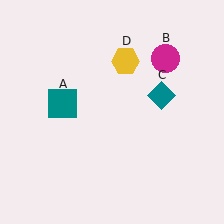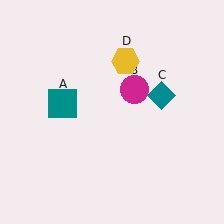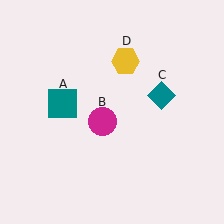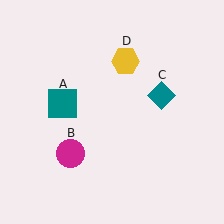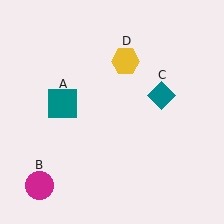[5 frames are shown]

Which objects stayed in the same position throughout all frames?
Teal square (object A) and teal diamond (object C) and yellow hexagon (object D) remained stationary.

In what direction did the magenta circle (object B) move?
The magenta circle (object B) moved down and to the left.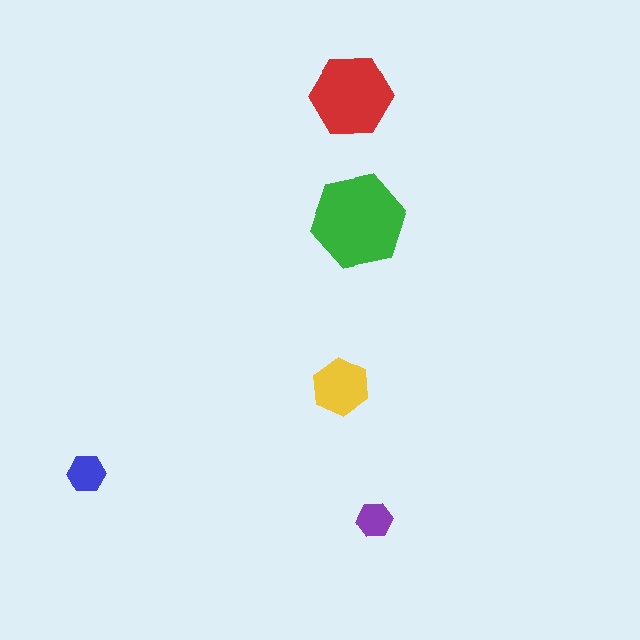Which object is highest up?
The red hexagon is topmost.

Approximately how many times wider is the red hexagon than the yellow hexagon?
About 1.5 times wider.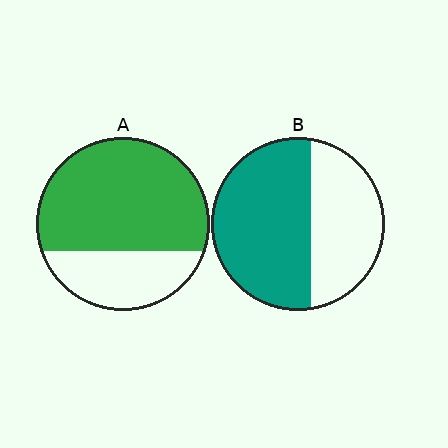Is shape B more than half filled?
Yes.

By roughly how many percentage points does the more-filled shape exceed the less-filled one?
By roughly 10 percentage points (A over B).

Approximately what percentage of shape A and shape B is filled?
A is approximately 70% and B is approximately 60%.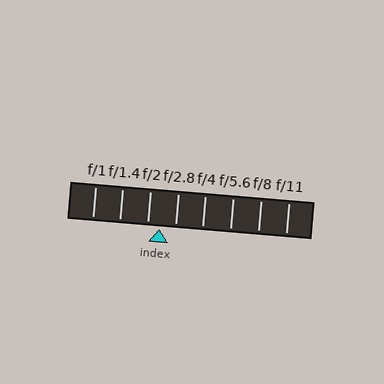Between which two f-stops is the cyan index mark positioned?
The index mark is between f/2 and f/2.8.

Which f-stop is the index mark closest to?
The index mark is closest to f/2.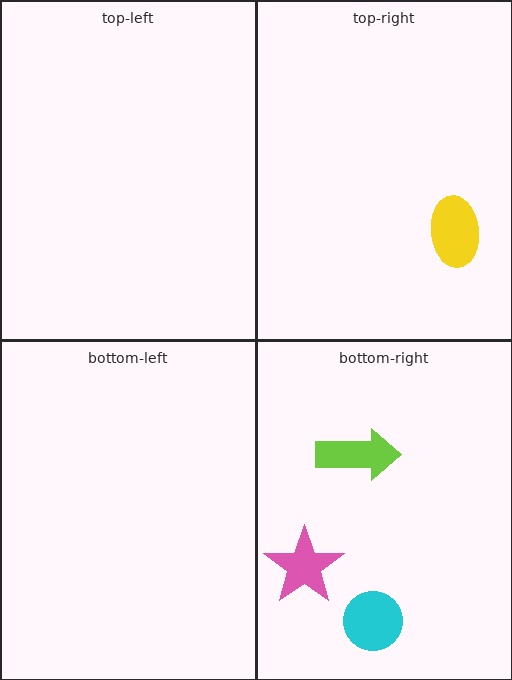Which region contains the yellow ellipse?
The top-right region.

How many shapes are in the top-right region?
1.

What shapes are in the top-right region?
The yellow ellipse.